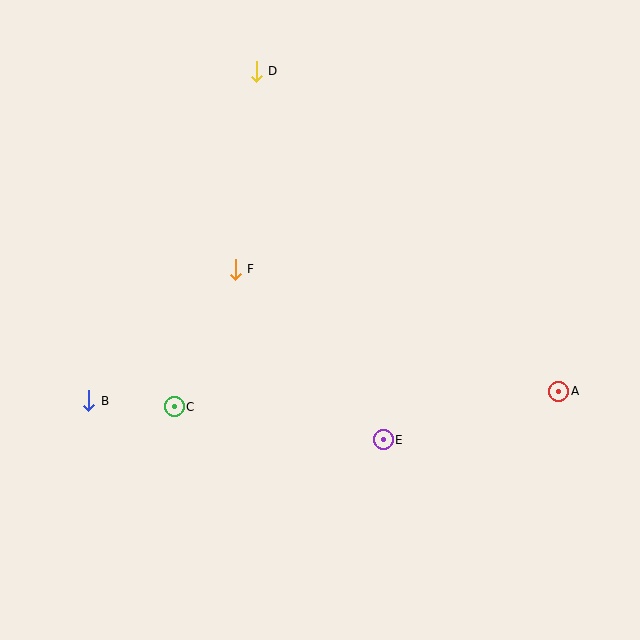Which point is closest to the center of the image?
Point F at (235, 269) is closest to the center.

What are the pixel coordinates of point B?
Point B is at (89, 401).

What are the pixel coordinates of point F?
Point F is at (235, 269).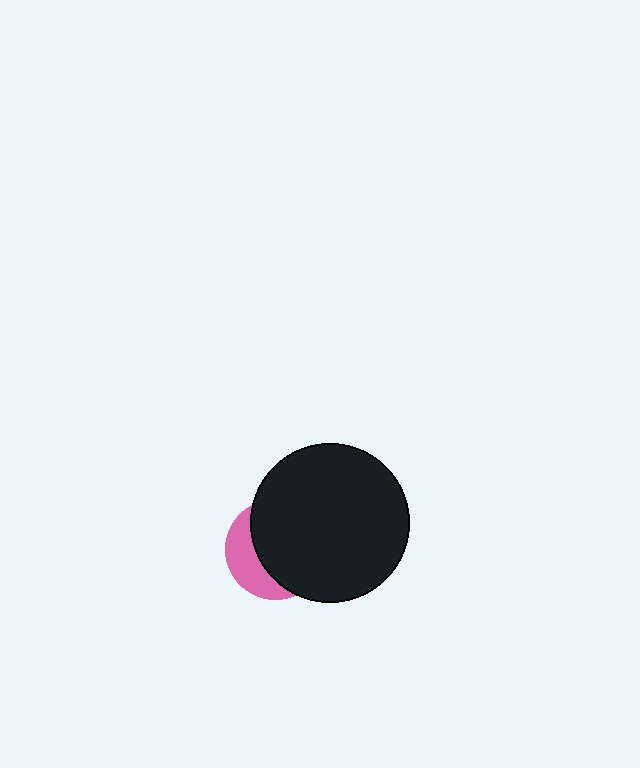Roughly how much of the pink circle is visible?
A small part of it is visible (roughly 33%).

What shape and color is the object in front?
The object in front is a black circle.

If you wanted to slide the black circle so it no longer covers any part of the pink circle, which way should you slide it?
Slide it right — that is the most direct way to separate the two shapes.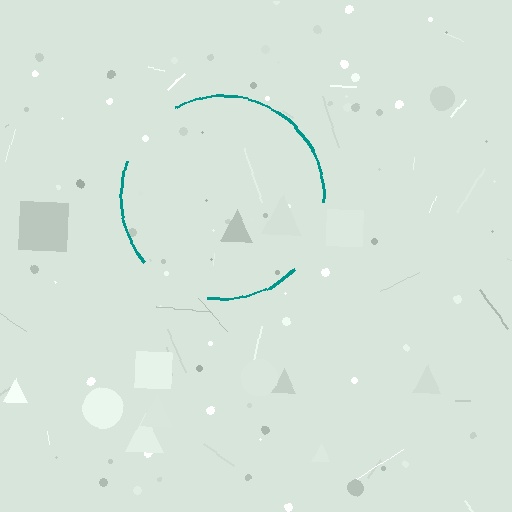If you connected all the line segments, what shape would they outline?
They would outline a circle.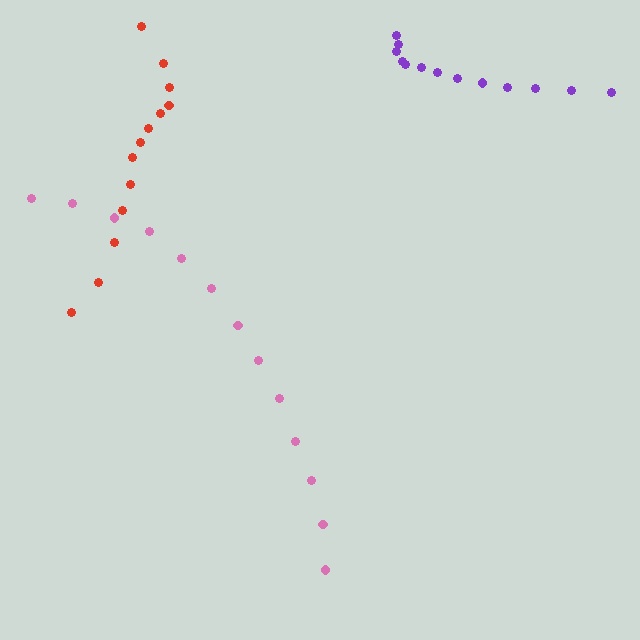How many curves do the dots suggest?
There are 3 distinct paths.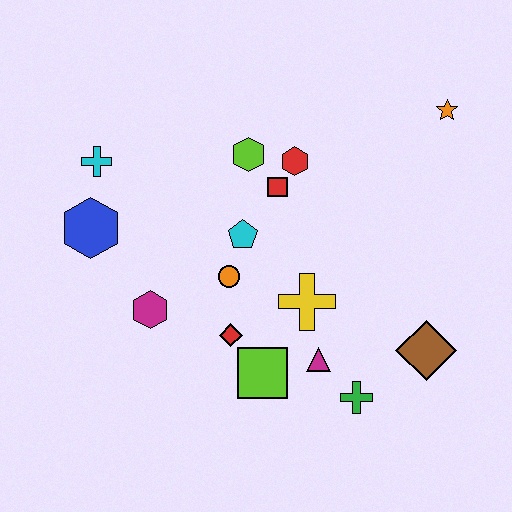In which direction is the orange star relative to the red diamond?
The orange star is above the red diamond.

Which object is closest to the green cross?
The magenta triangle is closest to the green cross.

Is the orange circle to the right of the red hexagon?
No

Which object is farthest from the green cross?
The cyan cross is farthest from the green cross.